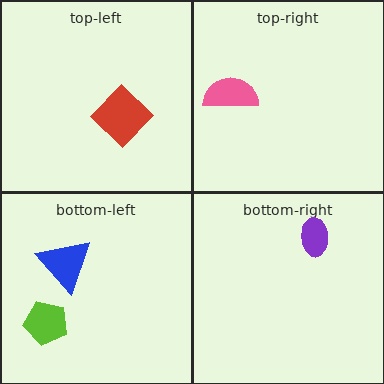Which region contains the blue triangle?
The bottom-left region.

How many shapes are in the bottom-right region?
1.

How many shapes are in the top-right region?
1.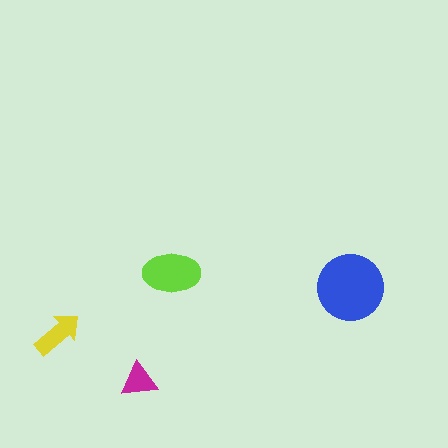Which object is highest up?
The lime ellipse is topmost.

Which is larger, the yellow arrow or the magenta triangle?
The yellow arrow.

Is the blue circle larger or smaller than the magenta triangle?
Larger.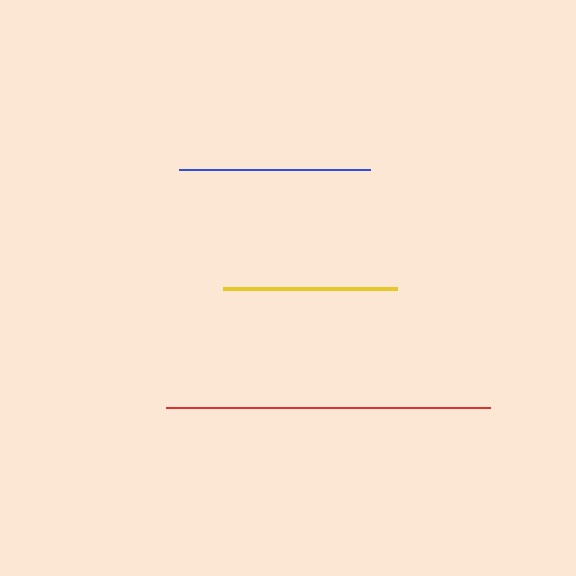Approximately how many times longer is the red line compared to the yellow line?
The red line is approximately 1.9 times the length of the yellow line.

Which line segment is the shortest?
The yellow line is the shortest at approximately 175 pixels.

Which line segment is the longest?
The red line is the longest at approximately 323 pixels.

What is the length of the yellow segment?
The yellow segment is approximately 175 pixels long.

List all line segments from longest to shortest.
From longest to shortest: red, blue, yellow.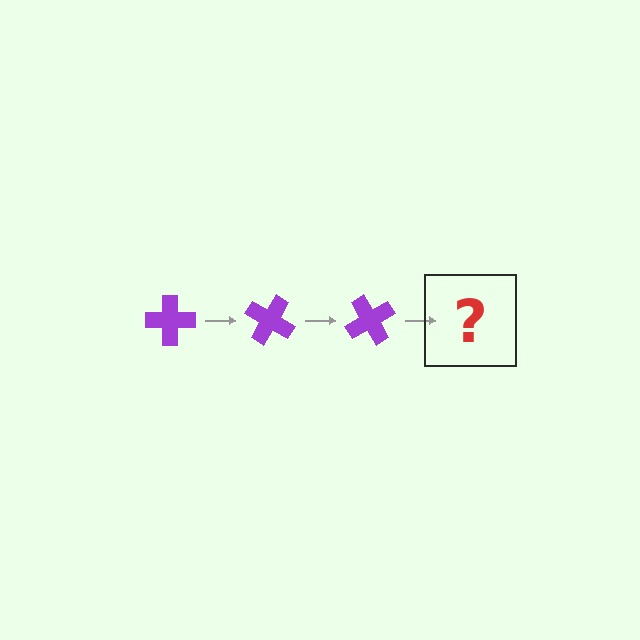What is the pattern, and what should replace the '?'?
The pattern is that the cross rotates 30 degrees each step. The '?' should be a purple cross rotated 90 degrees.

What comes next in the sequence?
The next element should be a purple cross rotated 90 degrees.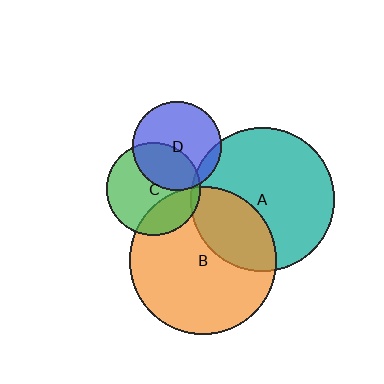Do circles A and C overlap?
Yes.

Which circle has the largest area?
Circle B (orange).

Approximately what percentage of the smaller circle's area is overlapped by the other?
Approximately 5%.